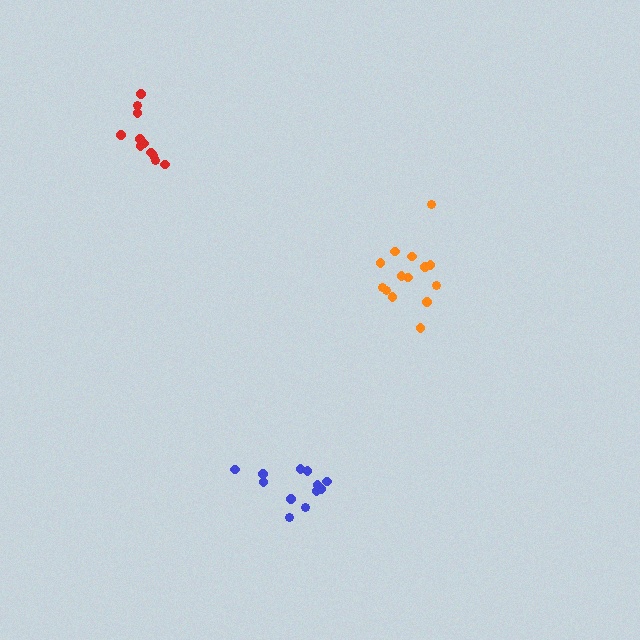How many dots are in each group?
Group 1: 11 dots, Group 2: 14 dots, Group 3: 12 dots (37 total).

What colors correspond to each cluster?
The clusters are colored: red, orange, blue.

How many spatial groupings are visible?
There are 3 spatial groupings.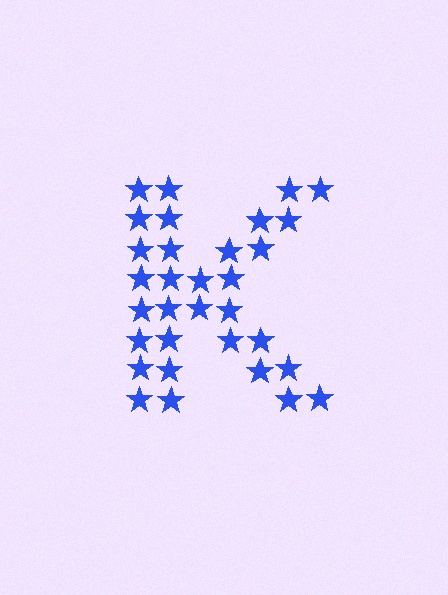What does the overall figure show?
The overall figure shows the letter K.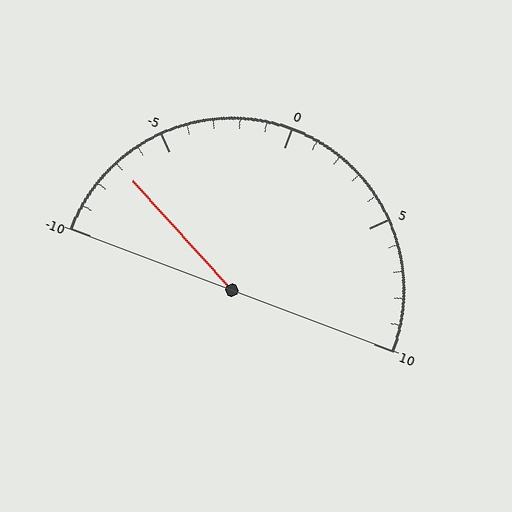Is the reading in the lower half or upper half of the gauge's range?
The reading is in the lower half of the range (-10 to 10).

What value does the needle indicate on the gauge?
The needle indicates approximately -7.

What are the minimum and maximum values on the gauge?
The gauge ranges from -10 to 10.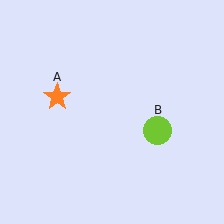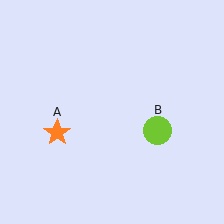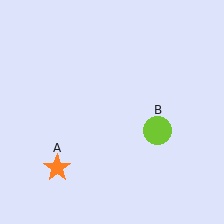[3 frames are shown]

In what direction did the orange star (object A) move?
The orange star (object A) moved down.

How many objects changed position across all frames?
1 object changed position: orange star (object A).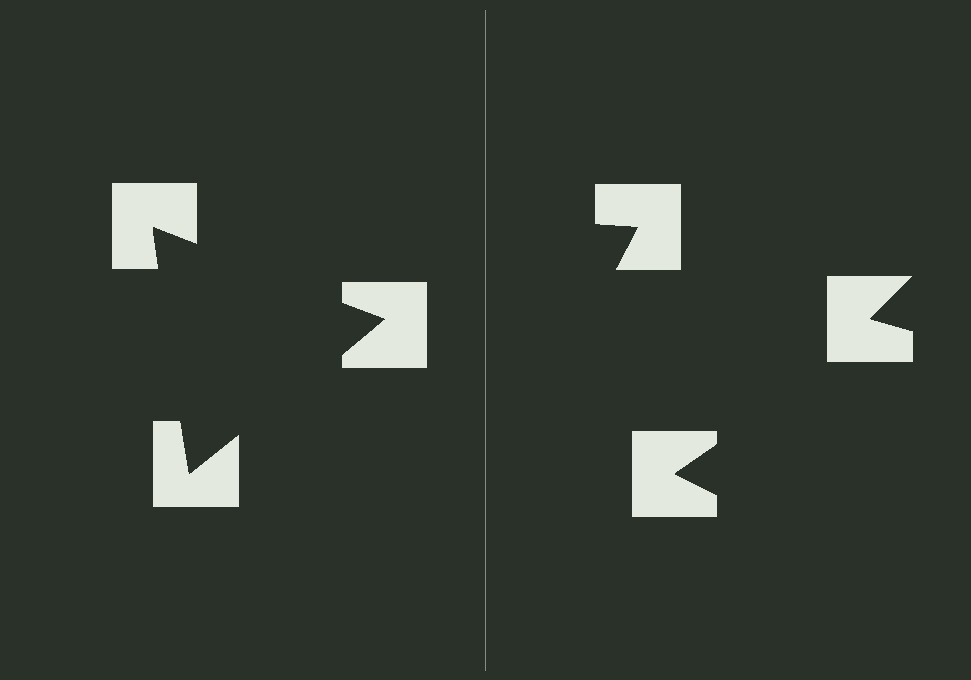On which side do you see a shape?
An illusory triangle appears on the left side. On the right side the wedge cuts are rotated, so no coherent shape forms.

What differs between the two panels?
The notched squares are positioned identically on both sides; only the wedge orientations differ. On the left they align to a triangle; on the right they are misaligned.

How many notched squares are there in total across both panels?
6 — 3 on each side.